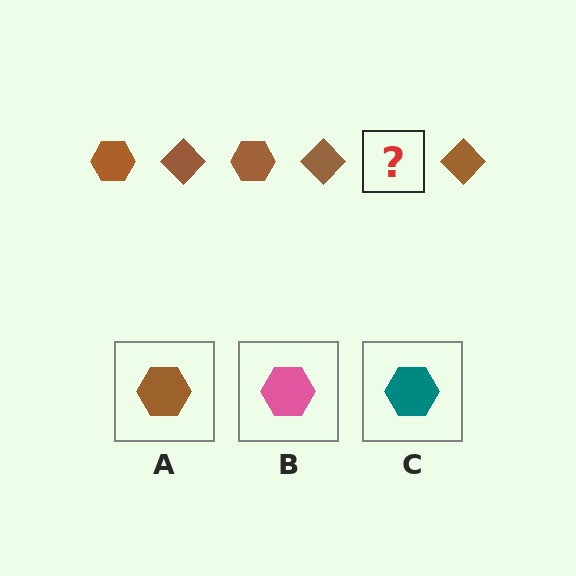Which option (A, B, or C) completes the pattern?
A.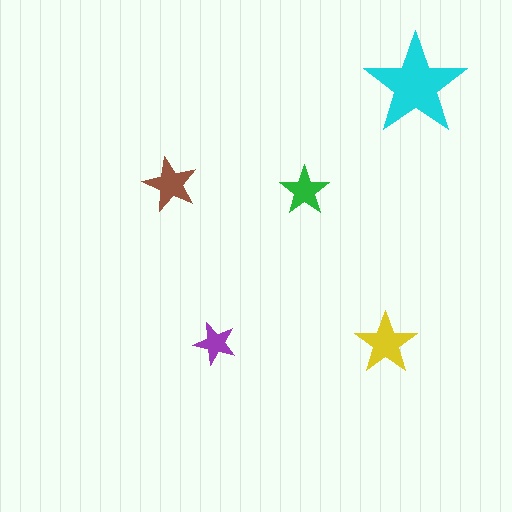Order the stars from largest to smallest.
the cyan one, the yellow one, the brown one, the green one, the purple one.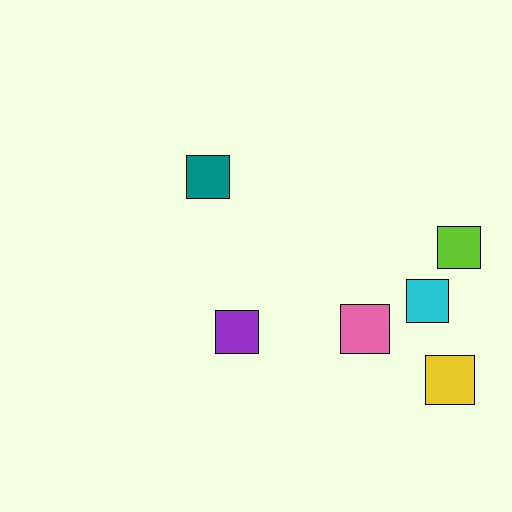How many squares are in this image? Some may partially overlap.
There are 6 squares.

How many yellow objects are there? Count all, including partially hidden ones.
There is 1 yellow object.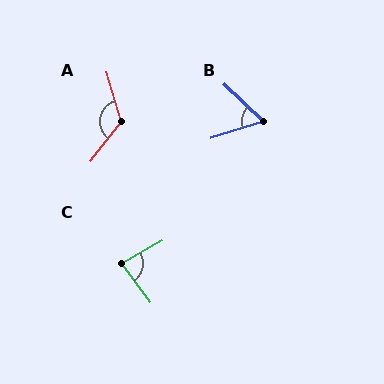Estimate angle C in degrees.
Approximately 83 degrees.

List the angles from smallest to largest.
B (61°), C (83°), A (125°).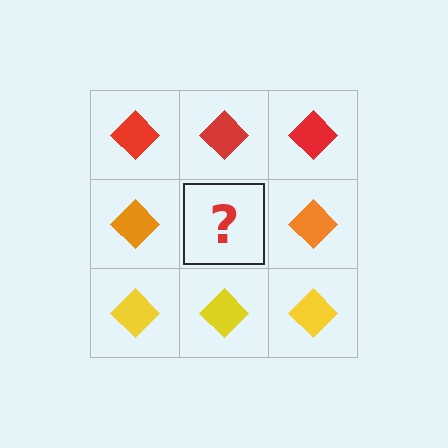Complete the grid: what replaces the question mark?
The question mark should be replaced with an orange diamond.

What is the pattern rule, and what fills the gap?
The rule is that each row has a consistent color. The gap should be filled with an orange diamond.